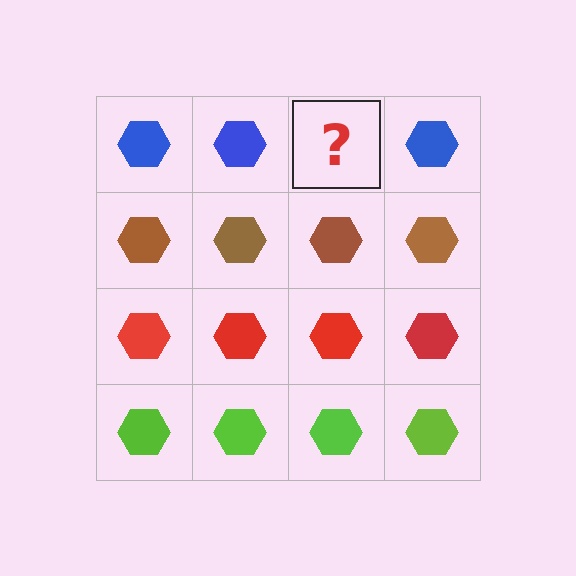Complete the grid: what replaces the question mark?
The question mark should be replaced with a blue hexagon.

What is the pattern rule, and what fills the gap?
The rule is that each row has a consistent color. The gap should be filled with a blue hexagon.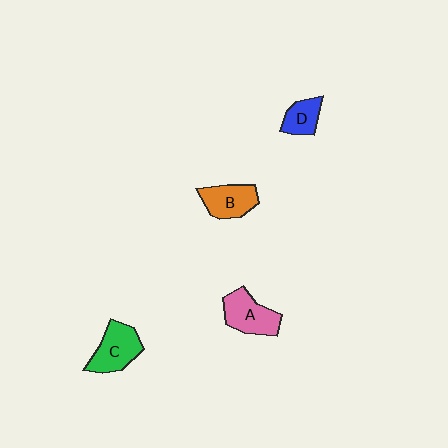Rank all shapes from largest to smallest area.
From largest to smallest: C (green), A (pink), B (orange), D (blue).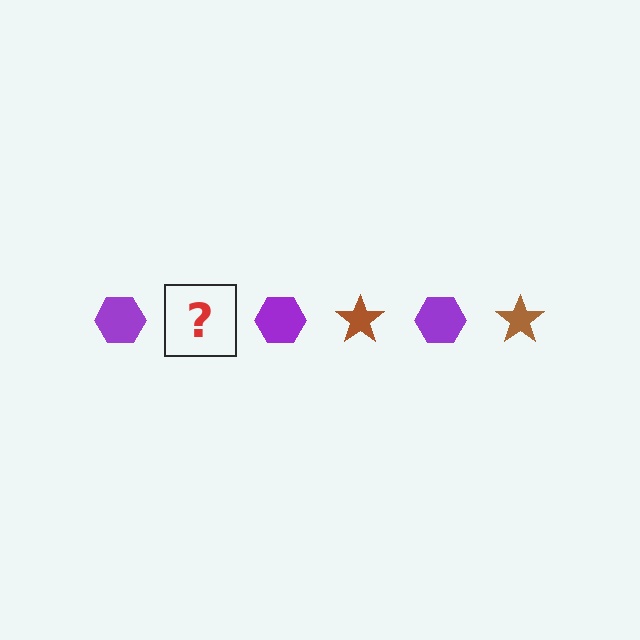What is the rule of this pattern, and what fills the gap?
The rule is that the pattern alternates between purple hexagon and brown star. The gap should be filled with a brown star.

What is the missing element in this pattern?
The missing element is a brown star.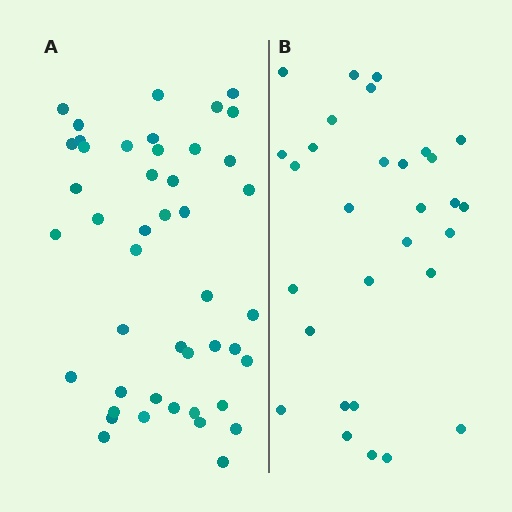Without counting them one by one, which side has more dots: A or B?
Region A (the left region) has more dots.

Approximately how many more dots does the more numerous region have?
Region A has approximately 15 more dots than region B.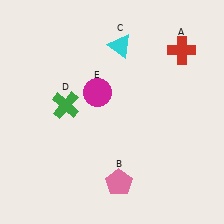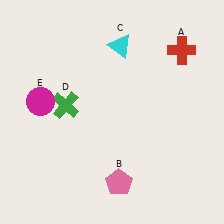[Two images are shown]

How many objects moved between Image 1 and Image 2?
1 object moved between the two images.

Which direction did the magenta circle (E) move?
The magenta circle (E) moved left.